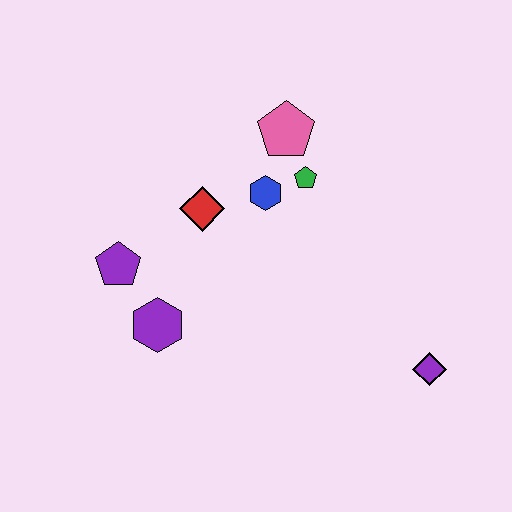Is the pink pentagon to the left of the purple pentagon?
No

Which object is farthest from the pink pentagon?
The purple diamond is farthest from the pink pentagon.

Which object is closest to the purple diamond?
The green pentagon is closest to the purple diamond.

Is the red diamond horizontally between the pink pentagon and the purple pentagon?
Yes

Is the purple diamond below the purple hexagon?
Yes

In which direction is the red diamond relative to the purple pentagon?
The red diamond is to the right of the purple pentagon.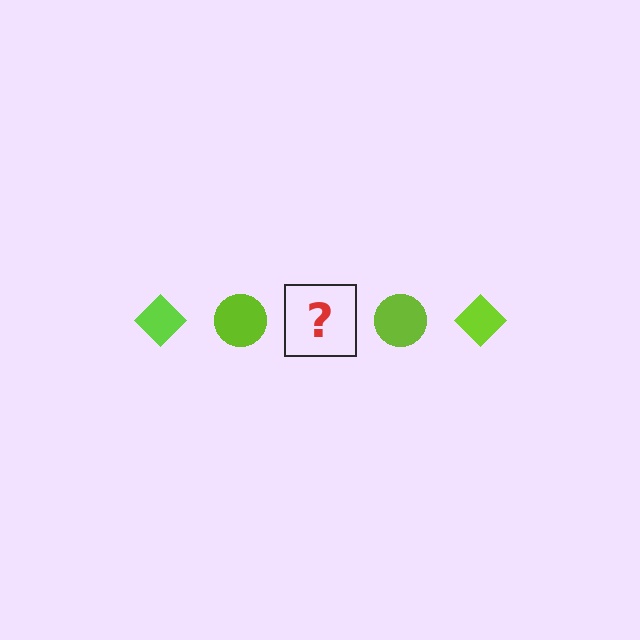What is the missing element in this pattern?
The missing element is a lime diamond.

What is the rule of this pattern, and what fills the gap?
The rule is that the pattern cycles through diamond, circle shapes in lime. The gap should be filled with a lime diamond.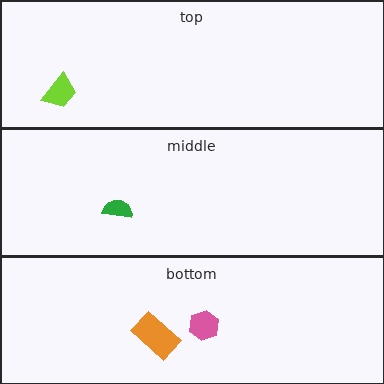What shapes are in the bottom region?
The pink hexagon, the orange rectangle.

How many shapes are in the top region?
1.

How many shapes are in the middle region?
1.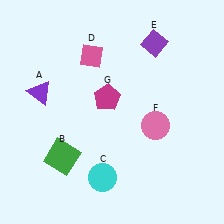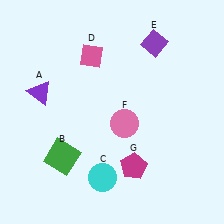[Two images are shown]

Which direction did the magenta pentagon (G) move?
The magenta pentagon (G) moved down.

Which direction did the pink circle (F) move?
The pink circle (F) moved left.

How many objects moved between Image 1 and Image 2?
2 objects moved between the two images.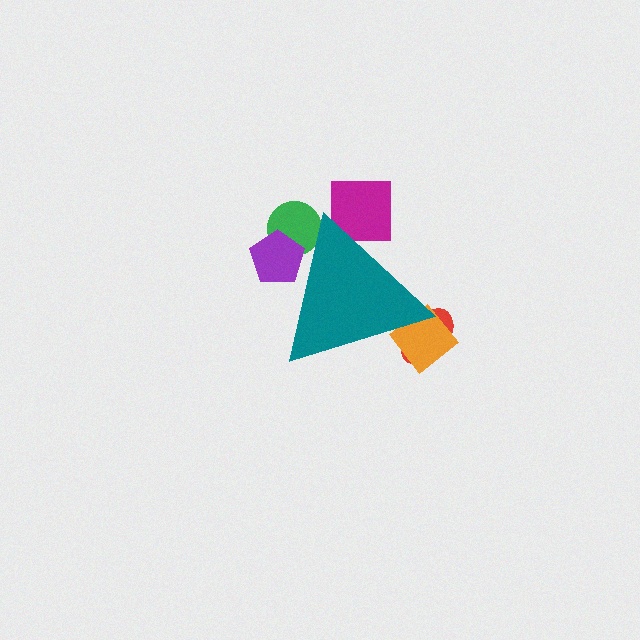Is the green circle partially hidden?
Yes, the green circle is partially hidden behind the teal triangle.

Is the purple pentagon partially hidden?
Yes, the purple pentagon is partially hidden behind the teal triangle.